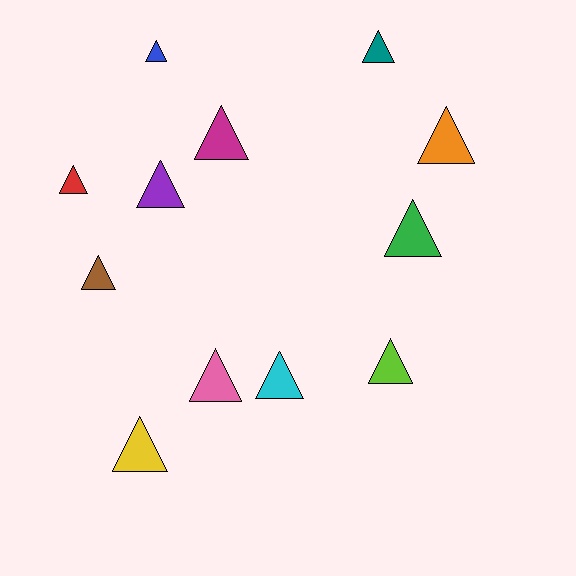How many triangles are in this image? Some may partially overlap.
There are 12 triangles.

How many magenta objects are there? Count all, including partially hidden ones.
There is 1 magenta object.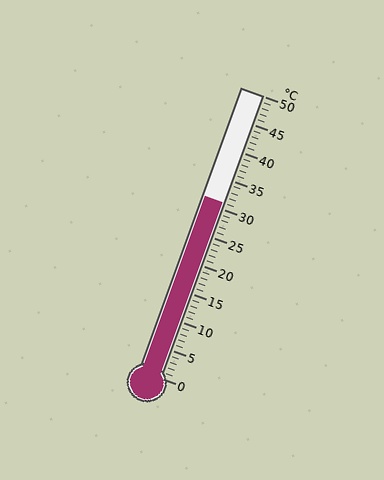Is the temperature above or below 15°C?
The temperature is above 15°C.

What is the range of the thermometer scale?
The thermometer scale ranges from 0°C to 50°C.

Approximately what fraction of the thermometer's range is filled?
The thermometer is filled to approximately 60% of its range.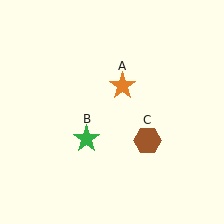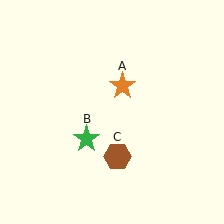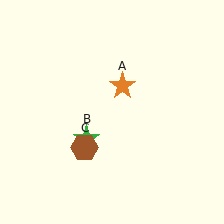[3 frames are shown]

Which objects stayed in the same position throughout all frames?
Orange star (object A) and green star (object B) remained stationary.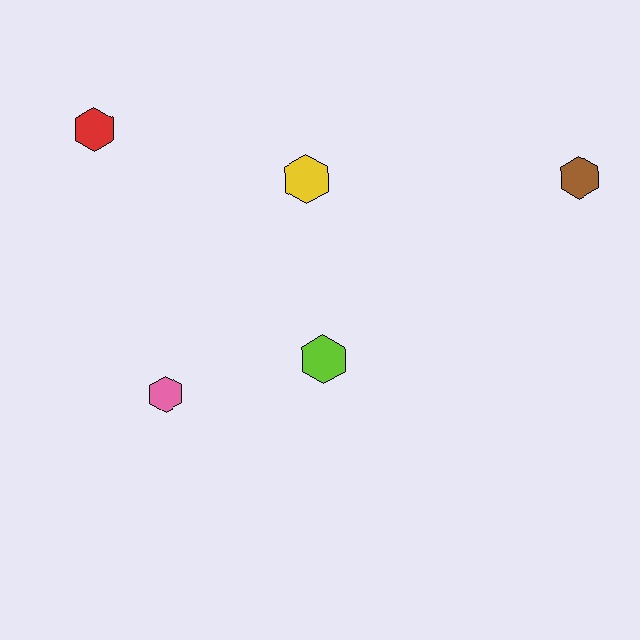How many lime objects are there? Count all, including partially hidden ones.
There is 1 lime object.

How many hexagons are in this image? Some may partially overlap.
There are 5 hexagons.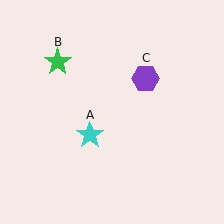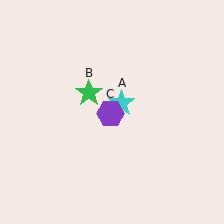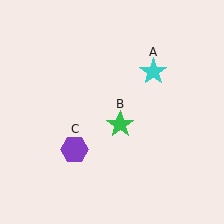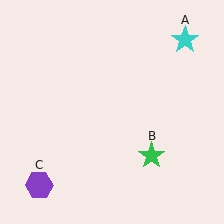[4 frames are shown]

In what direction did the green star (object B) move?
The green star (object B) moved down and to the right.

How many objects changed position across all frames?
3 objects changed position: cyan star (object A), green star (object B), purple hexagon (object C).